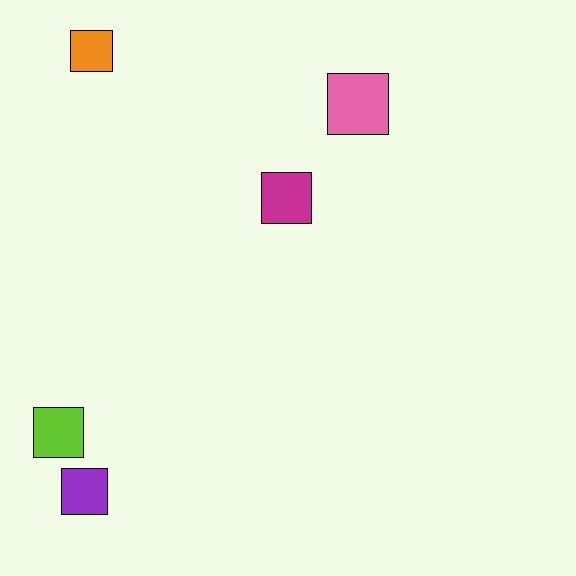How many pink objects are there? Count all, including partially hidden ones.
There is 1 pink object.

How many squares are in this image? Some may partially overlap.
There are 5 squares.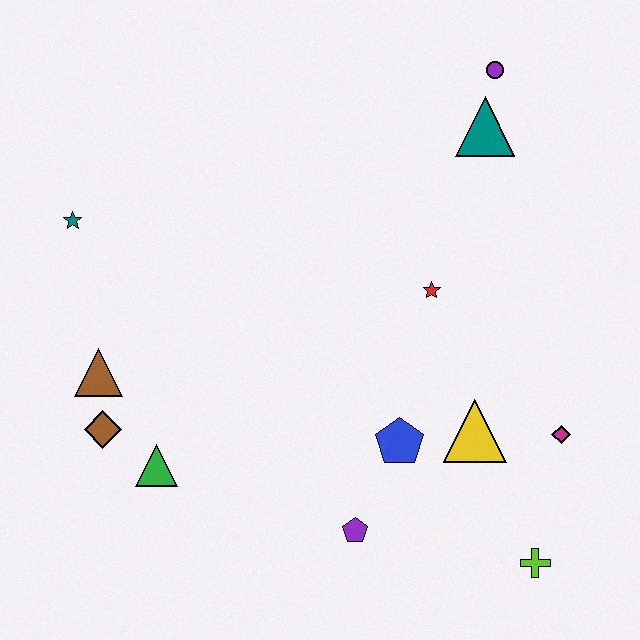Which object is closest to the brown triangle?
The brown diamond is closest to the brown triangle.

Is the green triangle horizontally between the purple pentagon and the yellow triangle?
No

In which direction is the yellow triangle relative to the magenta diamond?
The yellow triangle is to the left of the magenta diamond.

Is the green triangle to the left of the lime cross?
Yes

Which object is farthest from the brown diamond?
The purple circle is farthest from the brown diamond.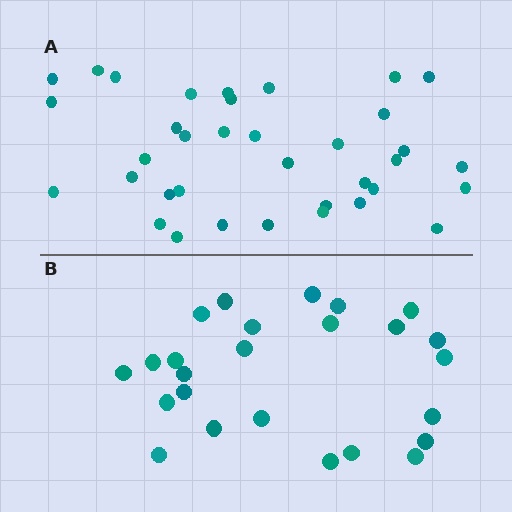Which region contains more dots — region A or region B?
Region A (the top region) has more dots.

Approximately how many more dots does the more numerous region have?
Region A has roughly 12 or so more dots than region B.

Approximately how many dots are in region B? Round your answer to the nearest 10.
About 20 dots. (The exact count is 25, which rounds to 20.)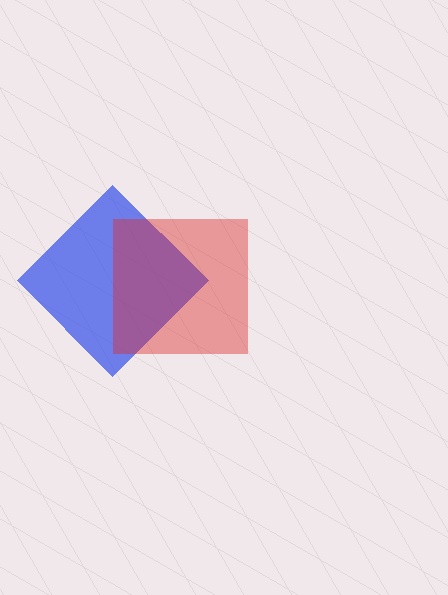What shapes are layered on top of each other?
The layered shapes are: a blue diamond, a red square.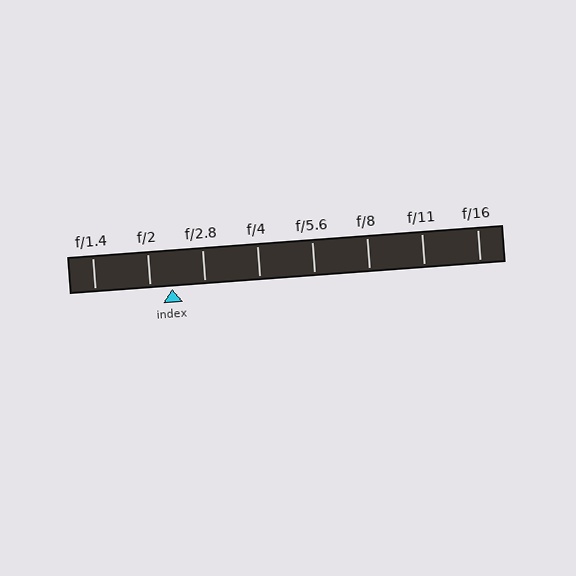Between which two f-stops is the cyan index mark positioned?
The index mark is between f/2 and f/2.8.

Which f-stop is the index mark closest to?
The index mark is closest to f/2.